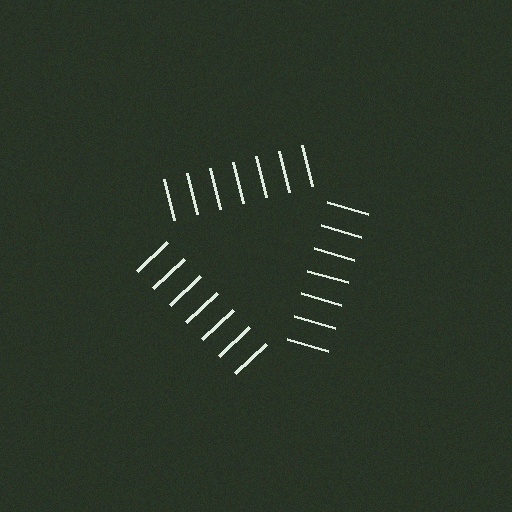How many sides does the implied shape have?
3 sides — the line-ends trace a triangle.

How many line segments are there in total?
21 — 7 along each of the 3 edges.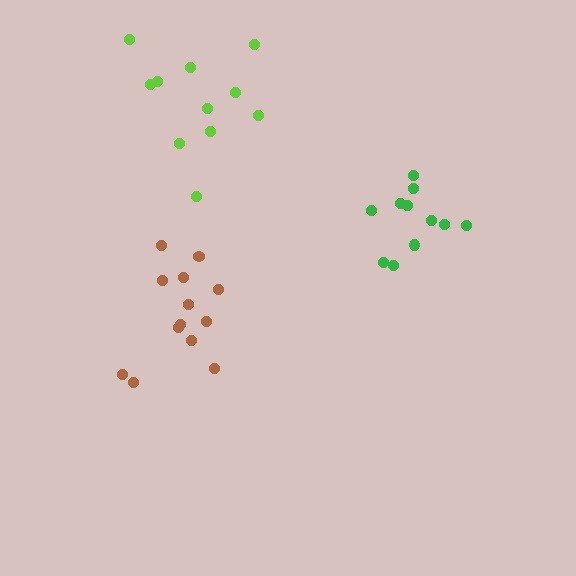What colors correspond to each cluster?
The clusters are colored: green, brown, lime.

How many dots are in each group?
Group 1: 11 dots, Group 2: 13 dots, Group 3: 11 dots (35 total).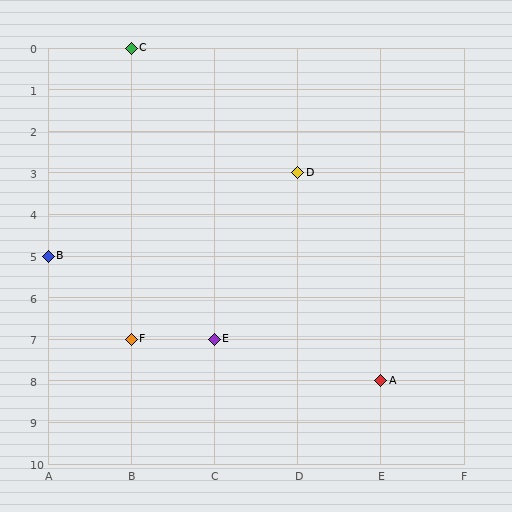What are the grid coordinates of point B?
Point B is at grid coordinates (A, 5).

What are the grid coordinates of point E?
Point E is at grid coordinates (C, 7).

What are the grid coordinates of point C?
Point C is at grid coordinates (B, 0).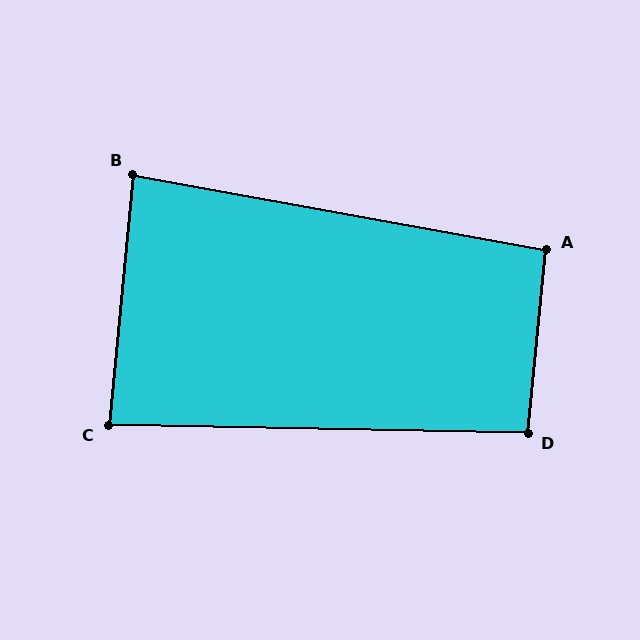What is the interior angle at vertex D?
Approximately 95 degrees (approximately right).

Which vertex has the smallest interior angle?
C, at approximately 85 degrees.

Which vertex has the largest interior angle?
A, at approximately 95 degrees.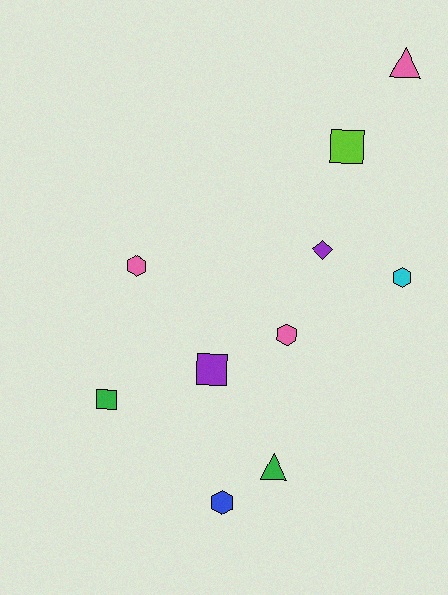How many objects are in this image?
There are 10 objects.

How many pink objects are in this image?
There are 3 pink objects.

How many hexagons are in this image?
There are 4 hexagons.